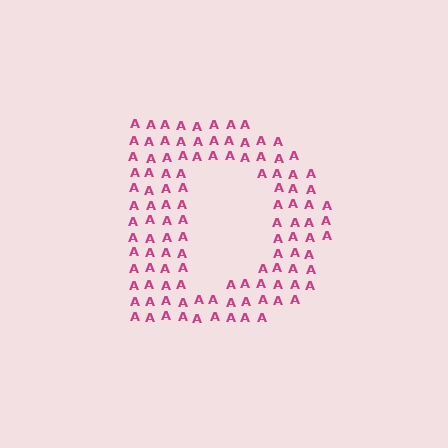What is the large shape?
The large shape is the letter D.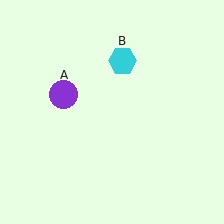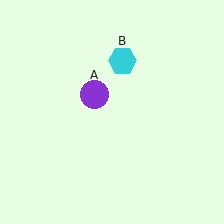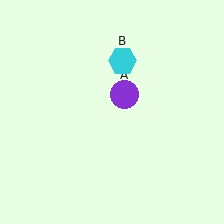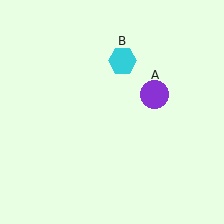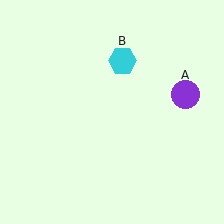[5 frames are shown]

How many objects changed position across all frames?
1 object changed position: purple circle (object A).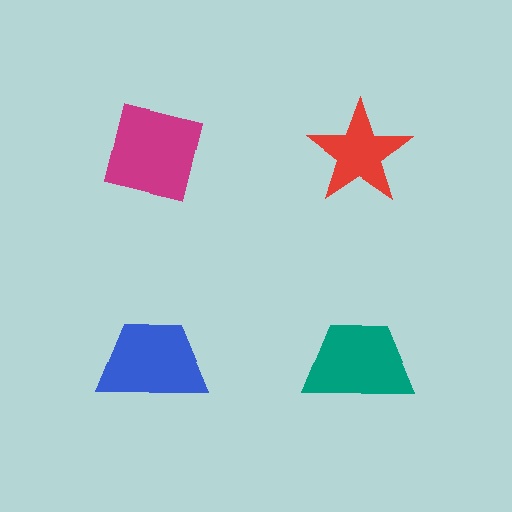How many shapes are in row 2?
2 shapes.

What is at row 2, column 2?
A teal trapezoid.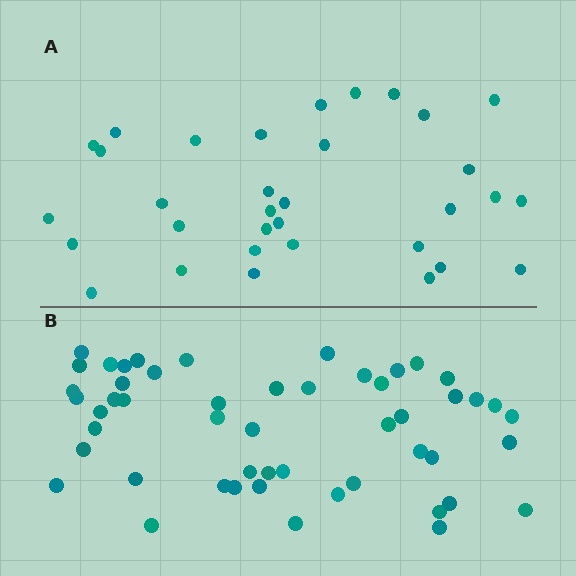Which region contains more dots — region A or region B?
Region B (the bottom region) has more dots.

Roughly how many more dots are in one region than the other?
Region B has approximately 20 more dots than region A.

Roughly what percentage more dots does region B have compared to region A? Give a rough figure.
About 55% more.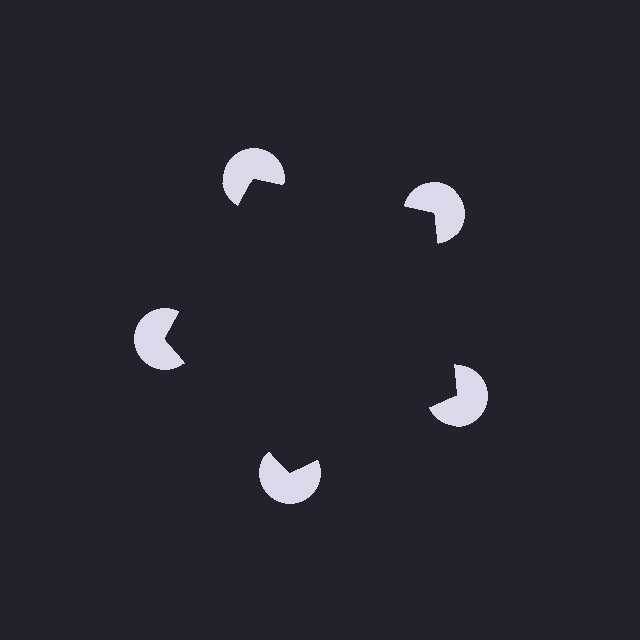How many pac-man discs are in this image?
There are 5 — one at each vertex of the illusory pentagon.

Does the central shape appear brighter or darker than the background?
It typically appears slightly darker than the background, even though no actual brightness change is drawn.